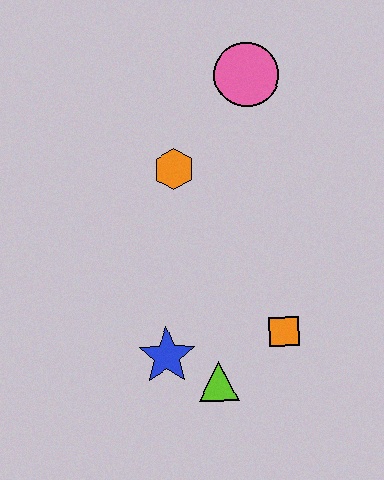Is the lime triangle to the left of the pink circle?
Yes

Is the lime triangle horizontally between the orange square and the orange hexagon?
Yes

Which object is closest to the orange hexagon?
The pink circle is closest to the orange hexagon.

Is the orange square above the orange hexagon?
No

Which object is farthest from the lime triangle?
The pink circle is farthest from the lime triangle.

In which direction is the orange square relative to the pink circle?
The orange square is below the pink circle.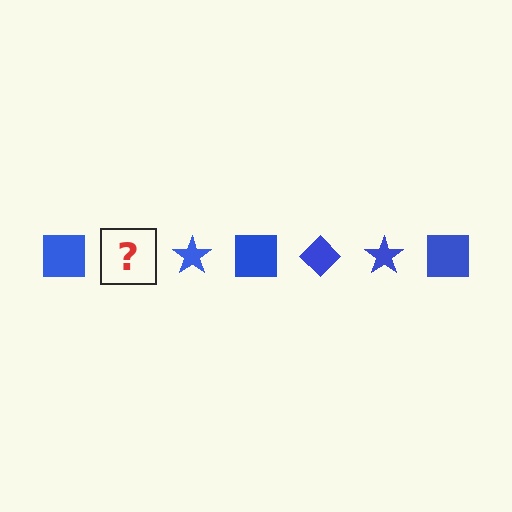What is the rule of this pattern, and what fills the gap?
The rule is that the pattern cycles through square, diamond, star shapes in blue. The gap should be filled with a blue diamond.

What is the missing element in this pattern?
The missing element is a blue diamond.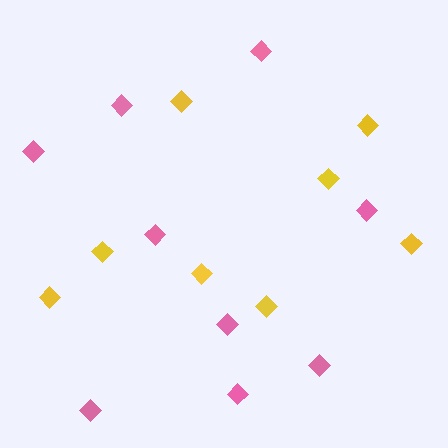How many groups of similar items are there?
There are 2 groups: one group of yellow diamonds (8) and one group of pink diamonds (9).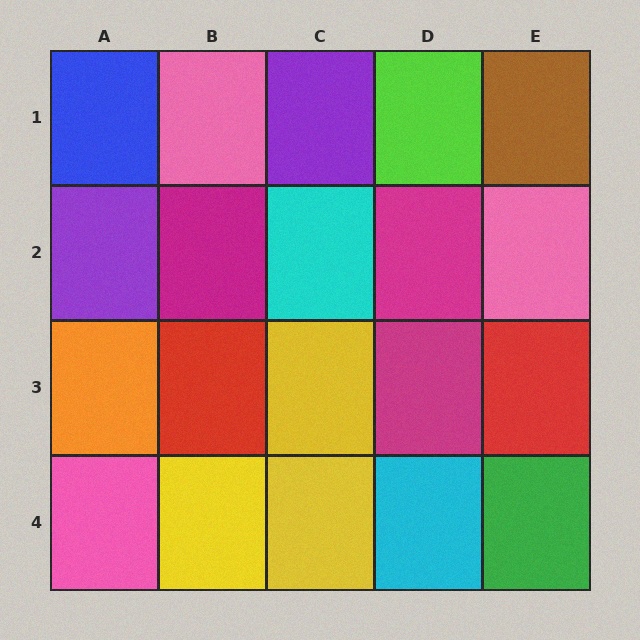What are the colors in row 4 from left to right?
Pink, yellow, yellow, cyan, green.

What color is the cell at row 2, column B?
Magenta.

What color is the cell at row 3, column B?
Red.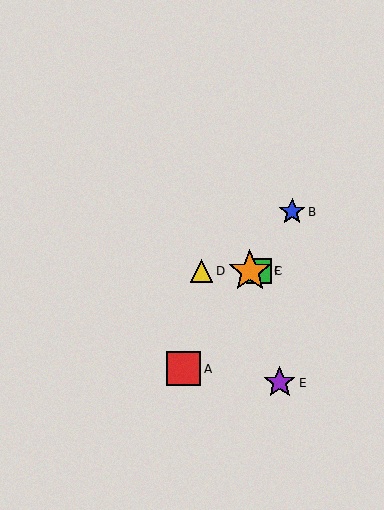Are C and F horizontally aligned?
Yes, both are at y≈271.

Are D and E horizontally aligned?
No, D is at y≈271 and E is at y≈383.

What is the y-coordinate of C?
Object C is at y≈271.